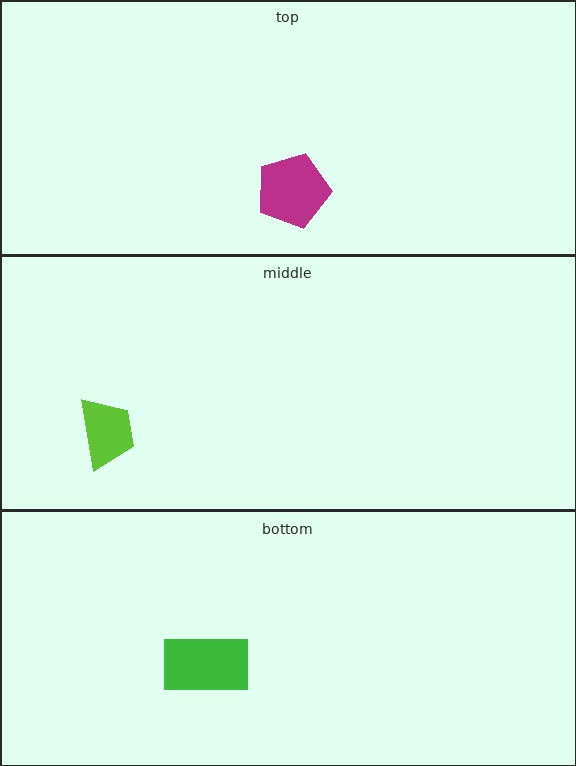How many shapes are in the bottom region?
1.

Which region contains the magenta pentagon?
The top region.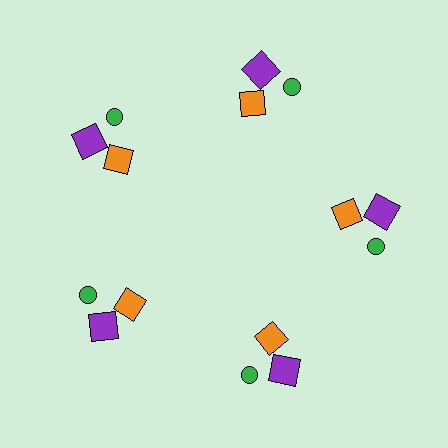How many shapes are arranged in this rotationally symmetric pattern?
There are 15 shapes, arranged in 5 groups of 3.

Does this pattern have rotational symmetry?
Yes, this pattern has 5-fold rotational symmetry. It looks the same after rotating 72 degrees around the center.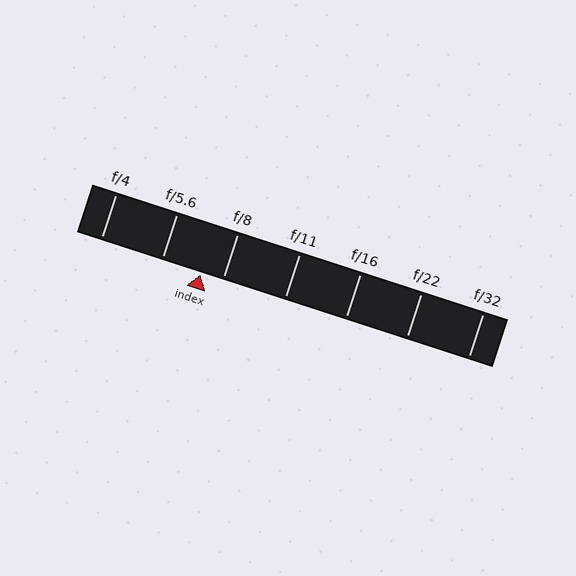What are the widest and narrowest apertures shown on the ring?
The widest aperture shown is f/4 and the narrowest is f/32.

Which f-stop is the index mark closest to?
The index mark is closest to f/8.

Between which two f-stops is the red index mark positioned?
The index mark is between f/5.6 and f/8.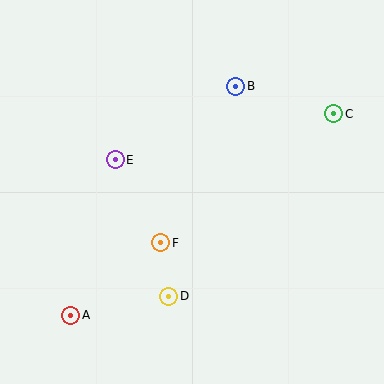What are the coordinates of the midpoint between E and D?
The midpoint between E and D is at (142, 228).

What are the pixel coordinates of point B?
Point B is at (236, 86).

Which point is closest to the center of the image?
Point F at (161, 243) is closest to the center.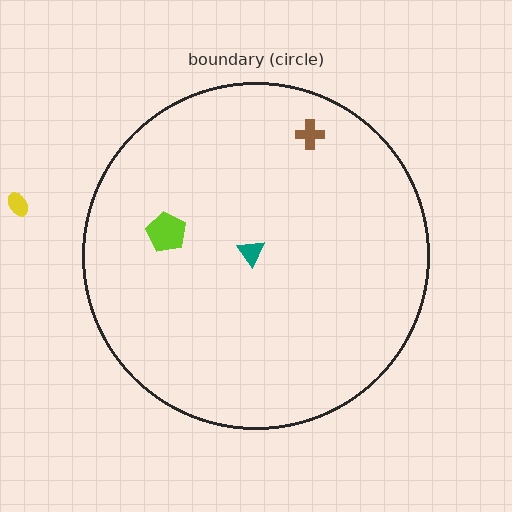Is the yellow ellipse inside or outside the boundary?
Outside.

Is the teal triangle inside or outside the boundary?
Inside.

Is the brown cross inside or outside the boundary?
Inside.